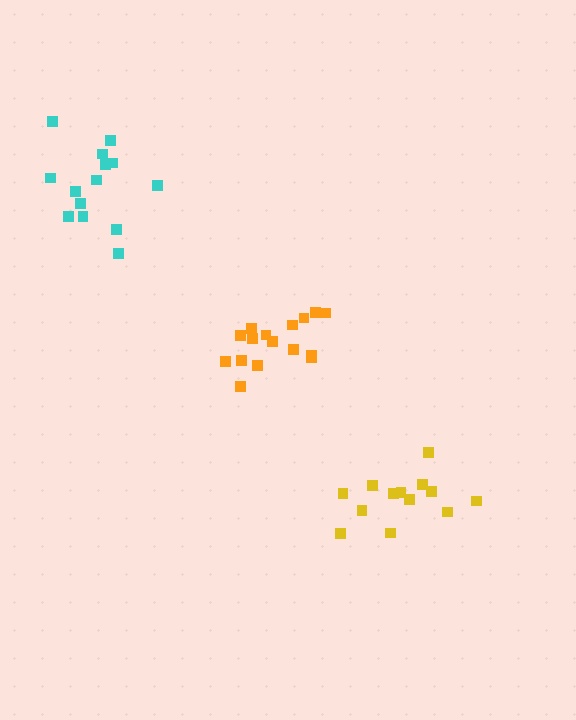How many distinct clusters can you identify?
There are 3 distinct clusters.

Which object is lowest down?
The yellow cluster is bottommost.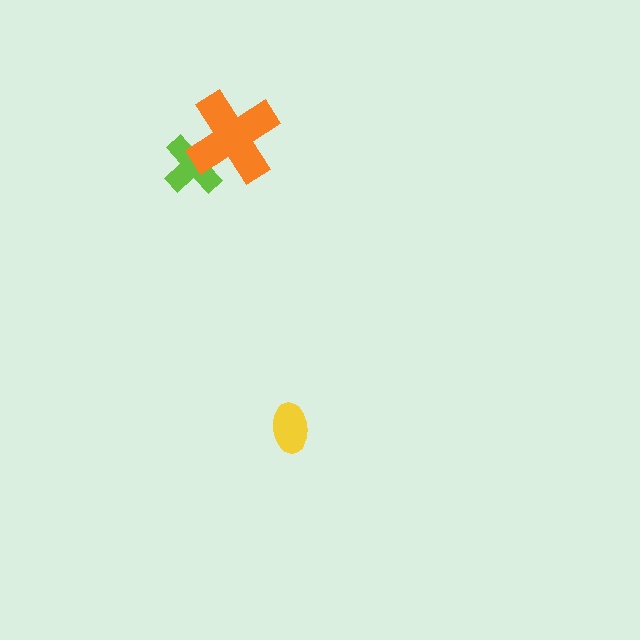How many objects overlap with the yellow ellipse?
0 objects overlap with the yellow ellipse.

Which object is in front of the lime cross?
The orange cross is in front of the lime cross.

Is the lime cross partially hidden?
Yes, it is partially covered by another shape.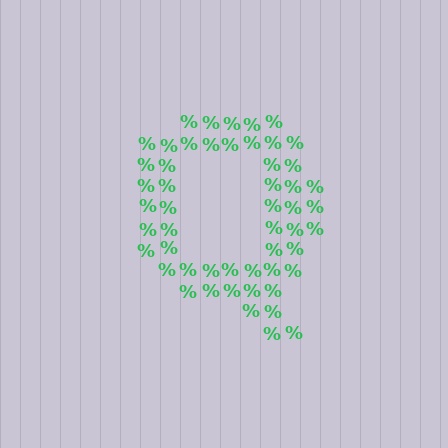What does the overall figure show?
The overall figure shows the letter Q.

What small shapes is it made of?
It is made of small percent signs.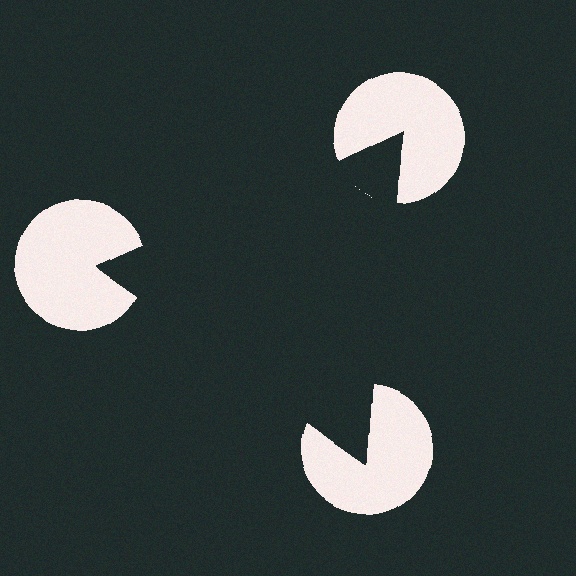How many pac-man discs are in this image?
There are 3 — one at each vertex of the illusory triangle.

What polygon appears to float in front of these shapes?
An illusory triangle — its edges are inferred from the aligned wedge cuts in the pac-man discs, not physically drawn.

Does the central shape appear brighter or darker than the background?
It typically appears slightly darker than the background, even though no actual brightness change is drawn.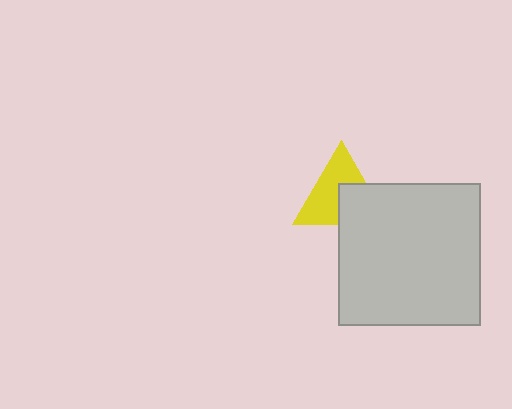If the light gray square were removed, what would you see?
You would see the complete yellow triangle.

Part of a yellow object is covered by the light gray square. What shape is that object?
It is a triangle.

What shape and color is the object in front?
The object in front is a light gray square.